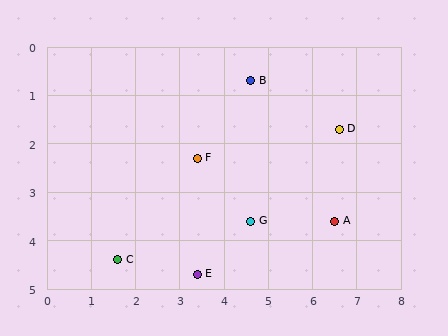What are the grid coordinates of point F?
Point F is at approximately (3.4, 2.3).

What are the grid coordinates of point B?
Point B is at approximately (4.6, 0.7).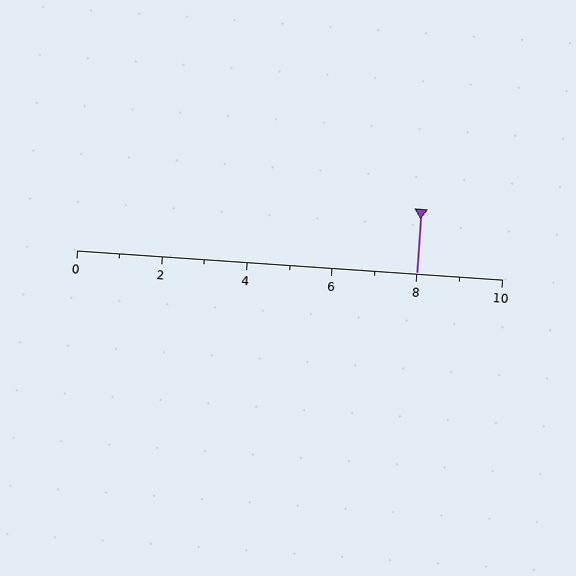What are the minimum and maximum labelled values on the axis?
The axis runs from 0 to 10.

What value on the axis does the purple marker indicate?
The marker indicates approximately 8.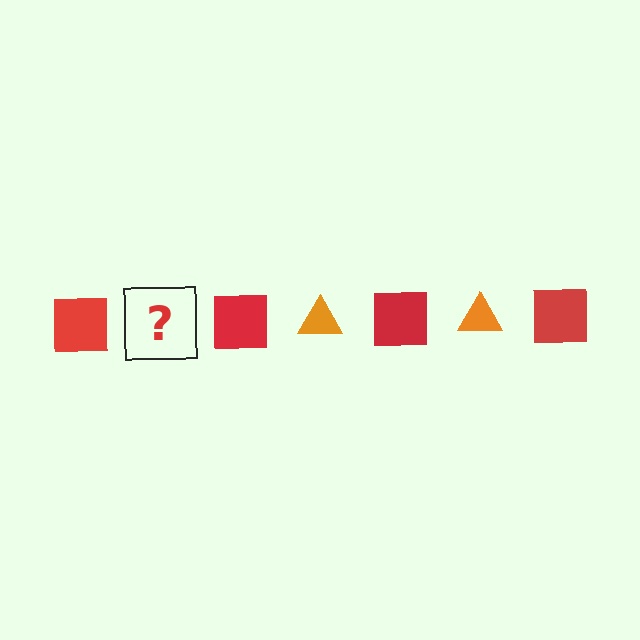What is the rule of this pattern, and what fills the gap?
The rule is that the pattern alternates between red square and orange triangle. The gap should be filled with an orange triangle.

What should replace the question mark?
The question mark should be replaced with an orange triangle.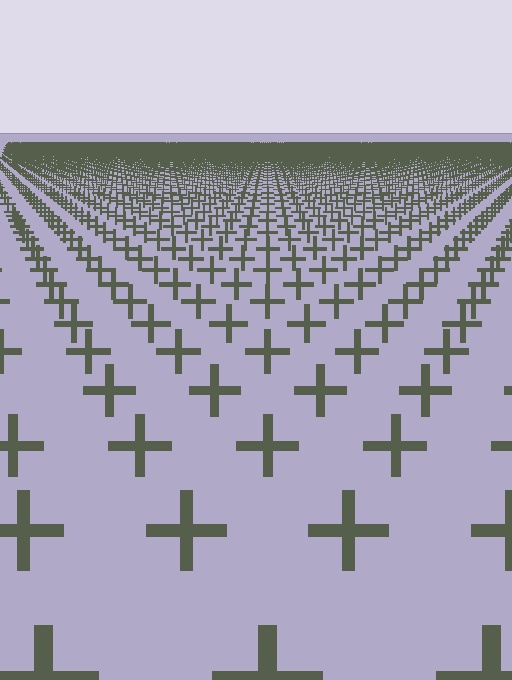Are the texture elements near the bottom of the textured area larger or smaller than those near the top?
Larger. Near the bottom, elements are closer to the viewer and appear at a bigger on-screen size.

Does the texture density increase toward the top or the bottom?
Density increases toward the top.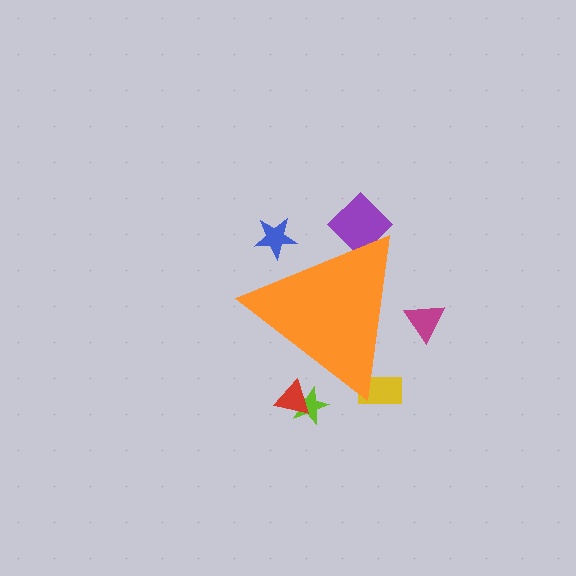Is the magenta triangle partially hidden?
Yes, the magenta triangle is partially hidden behind the orange triangle.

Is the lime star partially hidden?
Yes, the lime star is partially hidden behind the orange triangle.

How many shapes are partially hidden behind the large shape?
6 shapes are partially hidden.